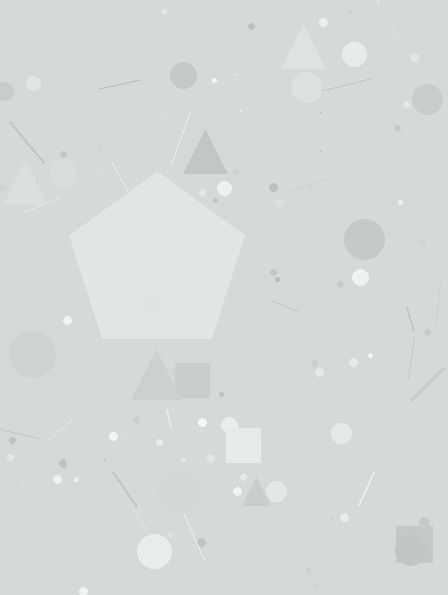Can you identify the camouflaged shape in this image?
The camouflaged shape is a pentagon.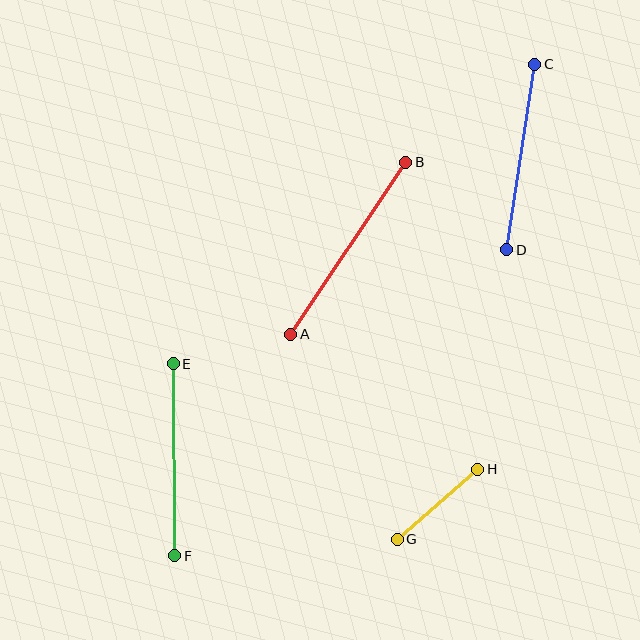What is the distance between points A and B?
The distance is approximately 207 pixels.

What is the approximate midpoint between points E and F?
The midpoint is at approximately (174, 460) pixels.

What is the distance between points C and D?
The distance is approximately 187 pixels.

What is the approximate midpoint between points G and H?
The midpoint is at approximately (438, 504) pixels.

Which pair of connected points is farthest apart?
Points A and B are farthest apart.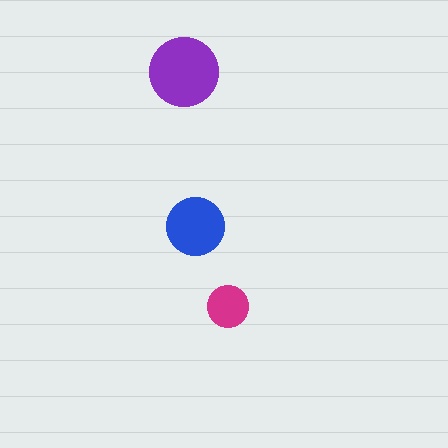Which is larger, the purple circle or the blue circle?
The purple one.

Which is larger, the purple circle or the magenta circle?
The purple one.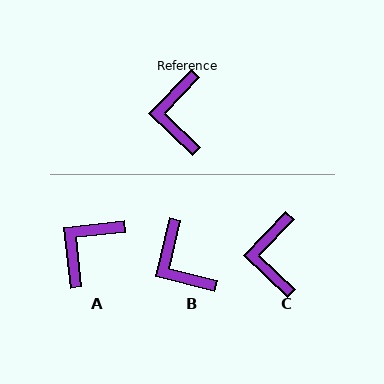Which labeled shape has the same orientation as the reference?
C.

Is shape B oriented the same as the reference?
No, it is off by about 30 degrees.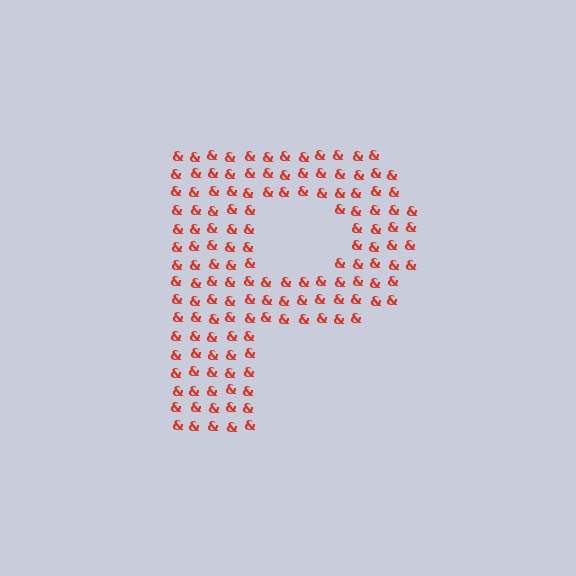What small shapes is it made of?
It is made of small ampersands.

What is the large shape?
The large shape is the letter P.